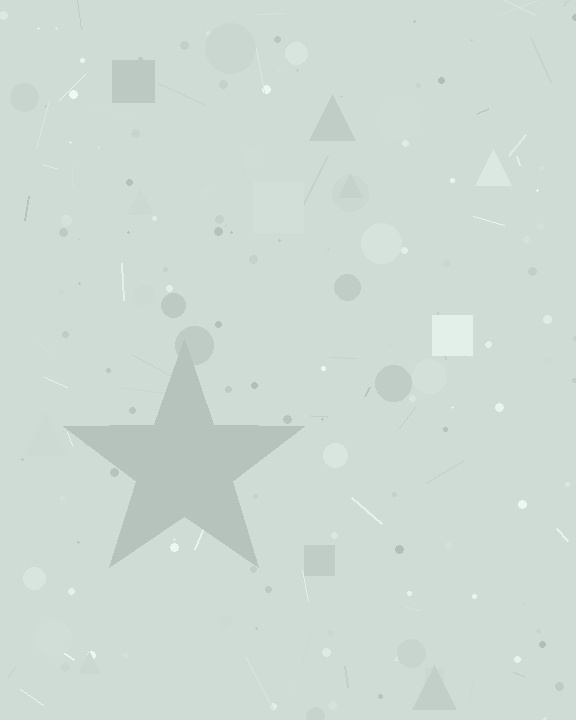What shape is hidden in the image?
A star is hidden in the image.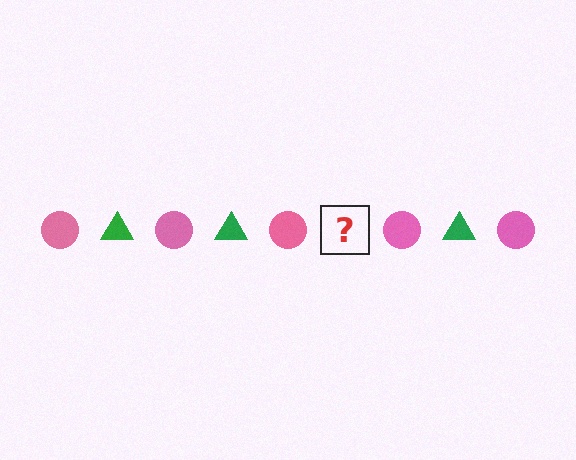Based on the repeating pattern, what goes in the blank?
The blank should be a green triangle.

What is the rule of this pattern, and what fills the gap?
The rule is that the pattern alternates between pink circle and green triangle. The gap should be filled with a green triangle.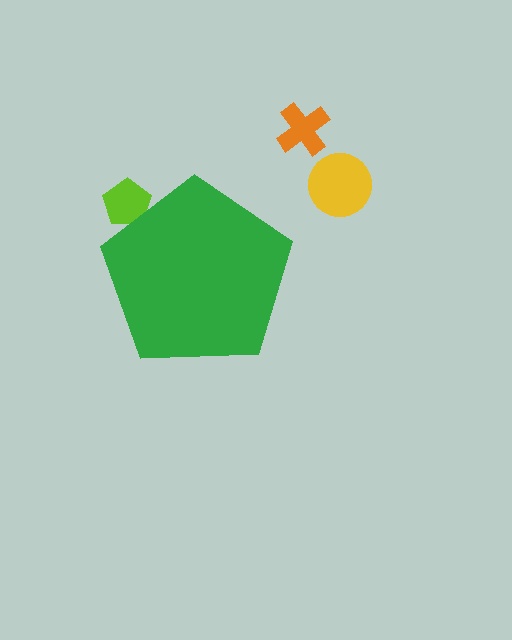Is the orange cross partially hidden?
No, the orange cross is fully visible.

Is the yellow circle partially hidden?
No, the yellow circle is fully visible.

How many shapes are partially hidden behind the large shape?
1 shape is partially hidden.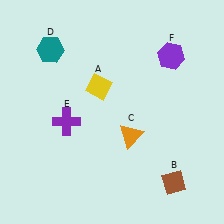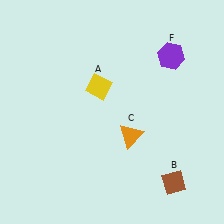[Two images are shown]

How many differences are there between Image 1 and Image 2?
There are 2 differences between the two images.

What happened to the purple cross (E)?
The purple cross (E) was removed in Image 2. It was in the bottom-left area of Image 1.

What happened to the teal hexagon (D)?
The teal hexagon (D) was removed in Image 2. It was in the top-left area of Image 1.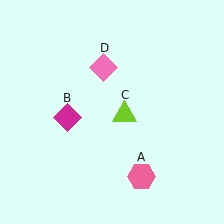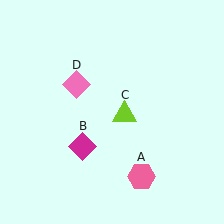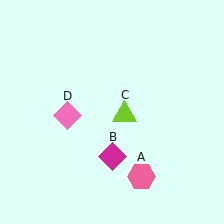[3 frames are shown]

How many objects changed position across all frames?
2 objects changed position: magenta diamond (object B), pink diamond (object D).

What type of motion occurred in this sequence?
The magenta diamond (object B), pink diamond (object D) rotated counterclockwise around the center of the scene.